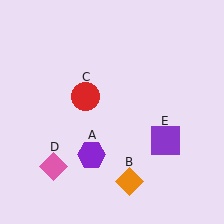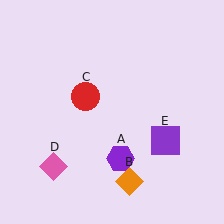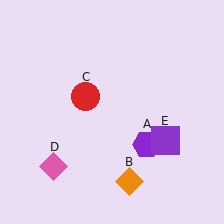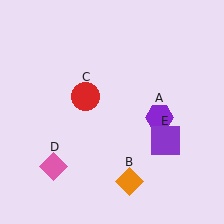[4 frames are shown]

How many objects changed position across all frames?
1 object changed position: purple hexagon (object A).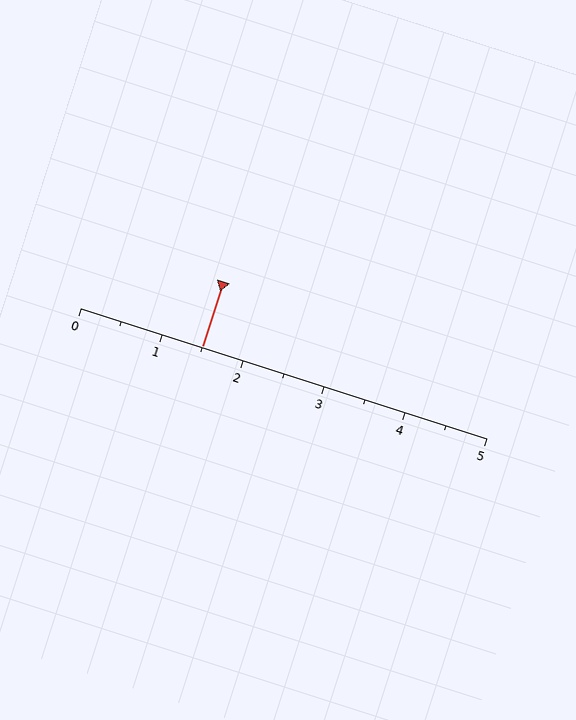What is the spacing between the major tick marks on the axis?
The major ticks are spaced 1 apart.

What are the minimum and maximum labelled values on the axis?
The axis runs from 0 to 5.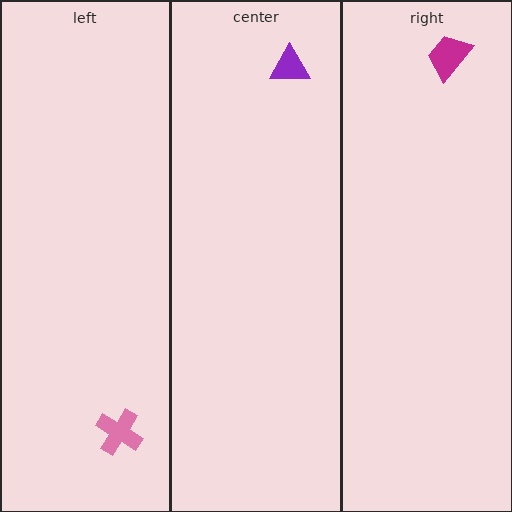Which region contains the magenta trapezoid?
The right region.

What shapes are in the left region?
The pink cross.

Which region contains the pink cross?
The left region.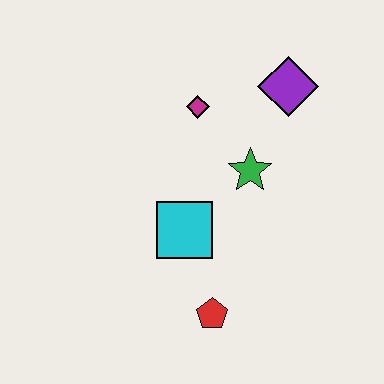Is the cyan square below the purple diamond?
Yes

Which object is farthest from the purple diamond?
The red pentagon is farthest from the purple diamond.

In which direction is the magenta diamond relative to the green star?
The magenta diamond is above the green star.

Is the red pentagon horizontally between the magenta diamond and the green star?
Yes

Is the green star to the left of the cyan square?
No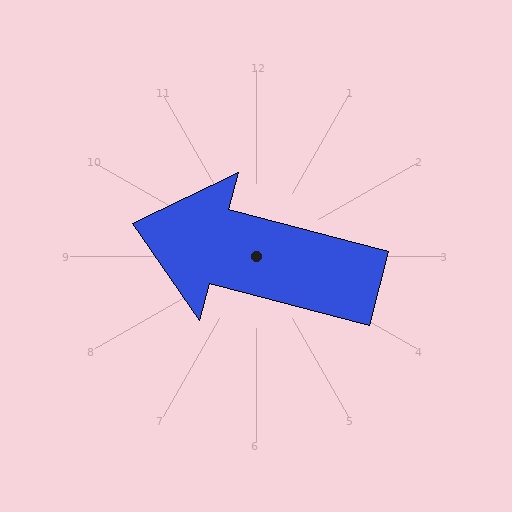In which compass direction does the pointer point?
West.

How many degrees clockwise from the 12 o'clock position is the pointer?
Approximately 285 degrees.